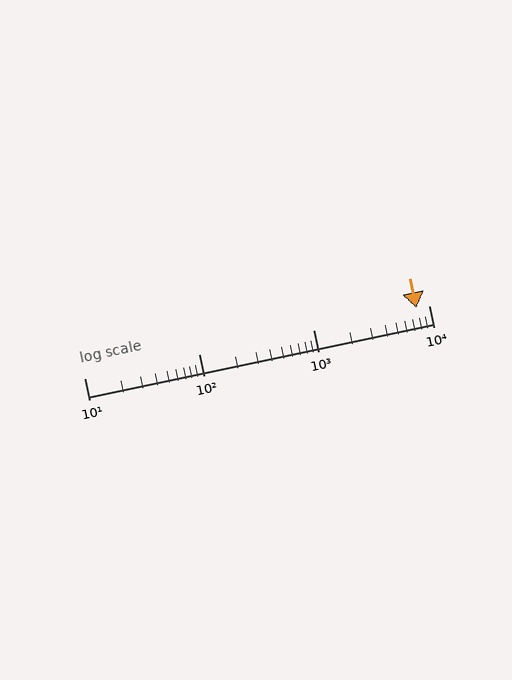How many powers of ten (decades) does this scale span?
The scale spans 3 decades, from 10 to 10000.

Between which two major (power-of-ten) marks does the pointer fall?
The pointer is between 1000 and 10000.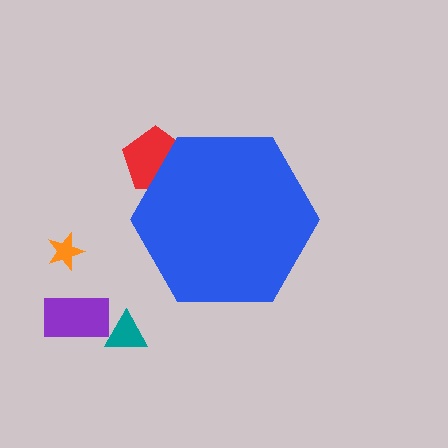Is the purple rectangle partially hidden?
No, the purple rectangle is fully visible.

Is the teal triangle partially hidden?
No, the teal triangle is fully visible.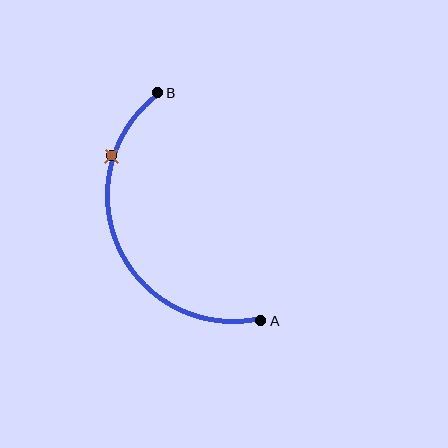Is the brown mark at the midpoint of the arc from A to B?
No. The brown mark lies on the arc but is closer to endpoint B. The arc midpoint would be at the point on the curve equidistant along the arc from both A and B.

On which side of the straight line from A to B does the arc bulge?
The arc bulges to the left of the straight line connecting A and B.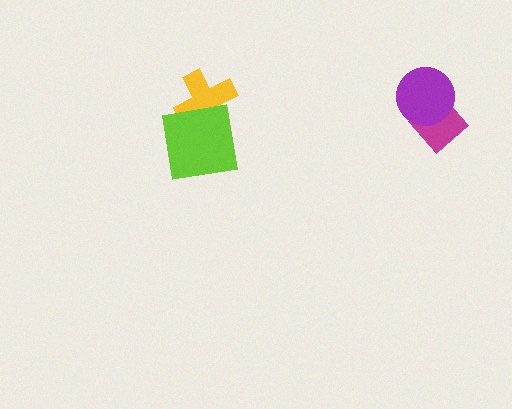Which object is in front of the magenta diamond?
The purple circle is in front of the magenta diamond.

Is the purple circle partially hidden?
No, no other shape covers it.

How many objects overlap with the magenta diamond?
1 object overlaps with the magenta diamond.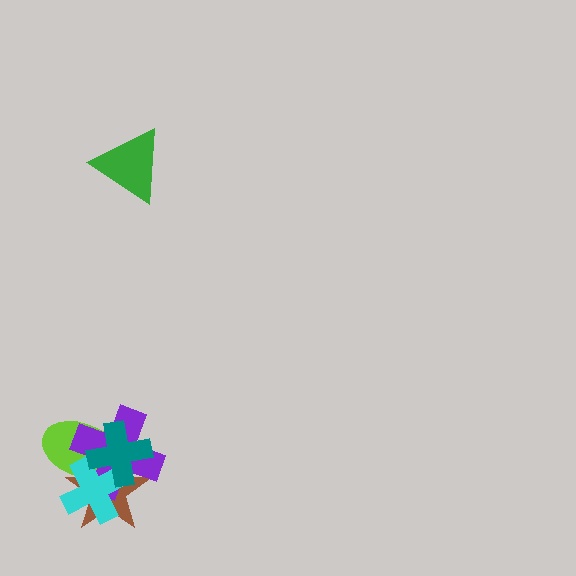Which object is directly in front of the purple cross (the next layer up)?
The cyan cross is directly in front of the purple cross.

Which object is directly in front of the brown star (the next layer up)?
The purple cross is directly in front of the brown star.